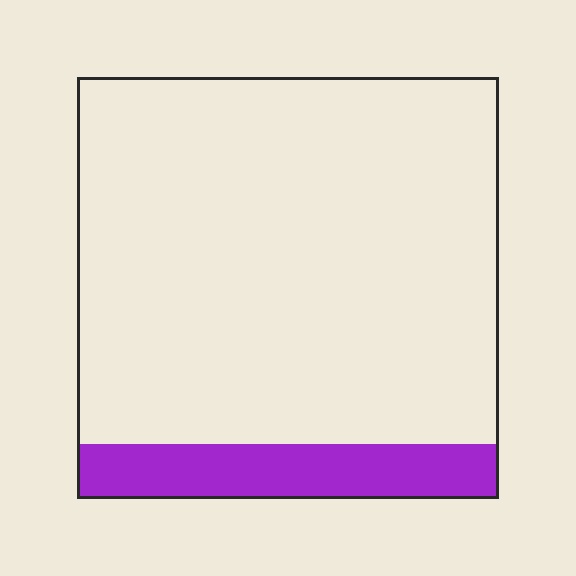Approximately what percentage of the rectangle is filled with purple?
Approximately 15%.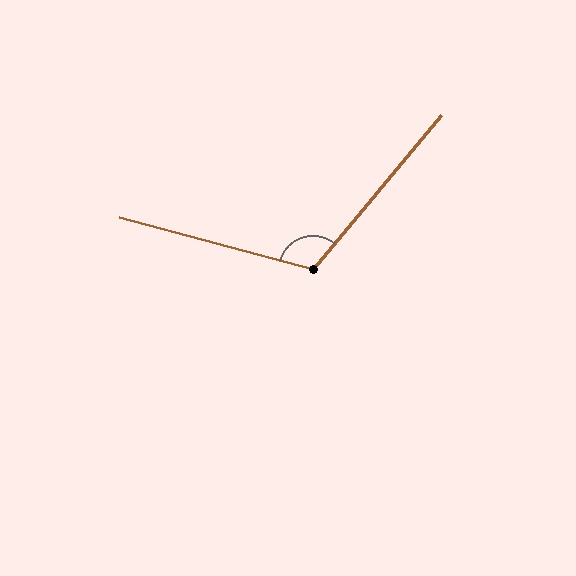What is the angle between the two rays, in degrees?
Approximately 115 degrees.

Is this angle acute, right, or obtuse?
It is obtuse.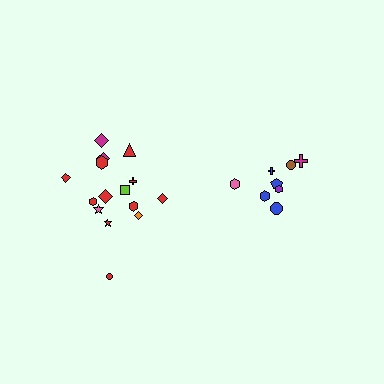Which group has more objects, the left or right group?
The left group.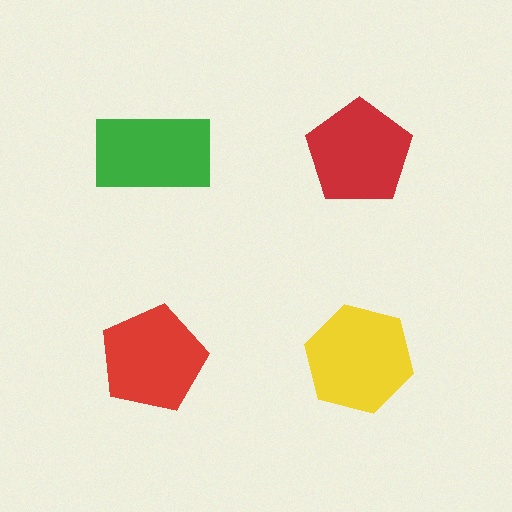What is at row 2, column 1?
A red pentagon.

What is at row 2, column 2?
A yellow hexagon.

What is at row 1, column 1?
A green rectangle.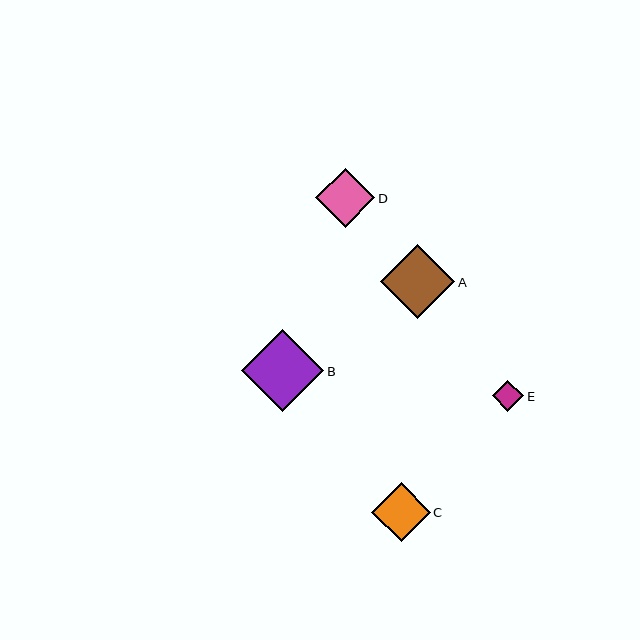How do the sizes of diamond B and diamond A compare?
Diamond B and diamond A are approximately the same size.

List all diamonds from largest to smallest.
From largest to smallest: B, A, D, C, E.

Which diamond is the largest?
Diamond B is the largest with a size of approximately 82 pixels.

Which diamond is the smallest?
Diamond E is the smallest with a size of approximately 31 pixels.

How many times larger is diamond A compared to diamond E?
Diamond A is approximately 2.4 times the size of diamond E.